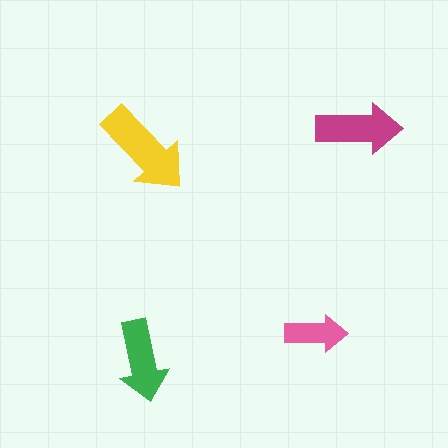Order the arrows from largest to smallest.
the yellow one, the magenta one, the green one, the pink one.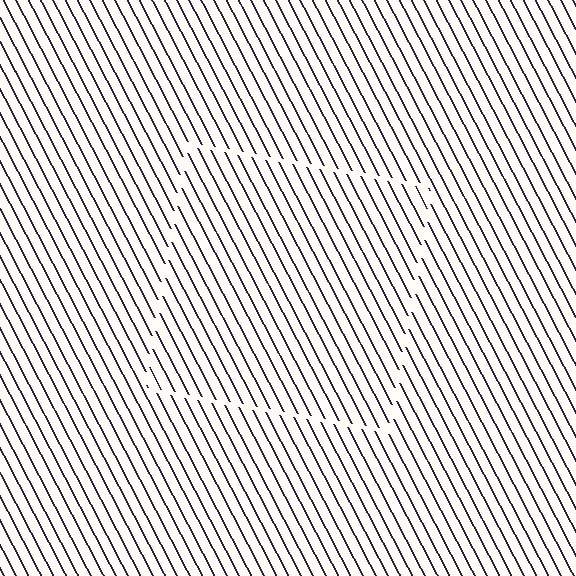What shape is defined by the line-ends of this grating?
An illusory square. The interior of the shape contains the same grating, shifted by half a period — the contour is defined by the phase discontinuity where line-ends from the inner and outer gratings abut.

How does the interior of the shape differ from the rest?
The interior of the shape contains the same grating, shifted by half a period — the contour is defined by the phase discontinuity where line-ends from the inner and outer gratings abut.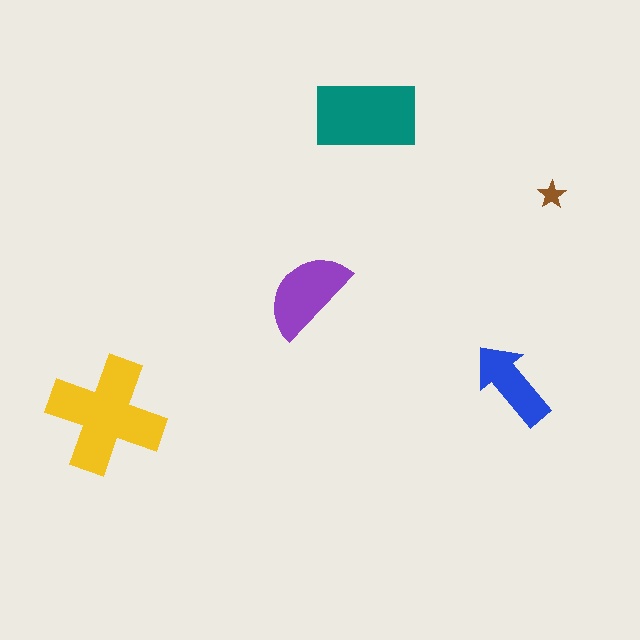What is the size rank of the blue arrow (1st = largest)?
4th.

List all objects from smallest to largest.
The brown star, the blue arrow, the purple semicircle, the teal rectangle, the yellow cross.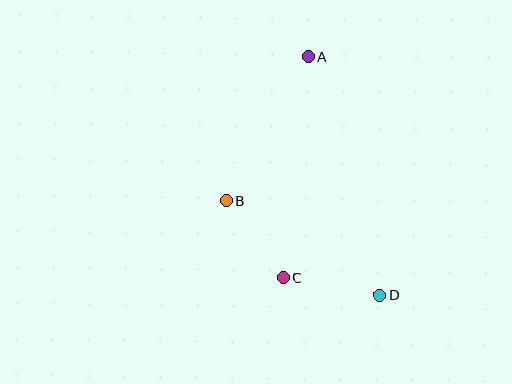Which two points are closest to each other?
Points B and C are closest to each other.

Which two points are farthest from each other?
Points A and D are farthest from each other.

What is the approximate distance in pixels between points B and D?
The distance between B and D is approximately 180 pixels.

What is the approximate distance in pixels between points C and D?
The distance between C and D is approximately 98 pixels.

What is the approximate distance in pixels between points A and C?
The distance between A and C is approximately 223 pixels.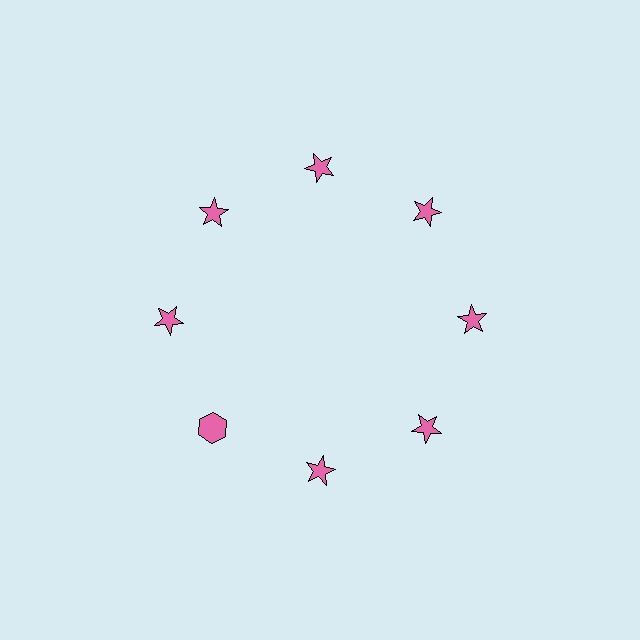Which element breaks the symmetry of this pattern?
The pink hexagon at roughly the 8 o'clock position breaks the symmetry. All other shapes are pink stars.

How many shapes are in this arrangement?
There are 8 shapes arranged in a ring pattern.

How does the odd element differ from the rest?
It has a different shape: hexagon instead of star.